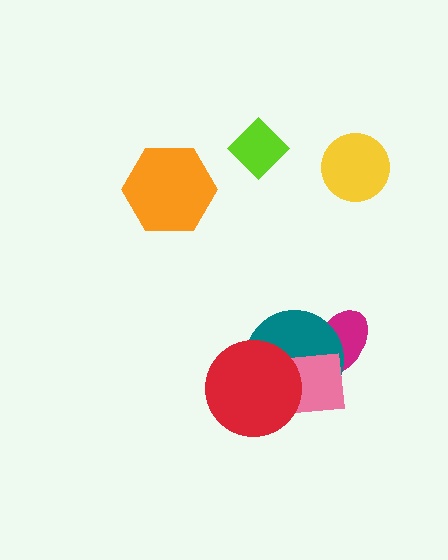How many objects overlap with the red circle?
2 objects overlap with the red circle.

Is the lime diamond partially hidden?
No, no other shape covers it.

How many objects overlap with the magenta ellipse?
2 objects overlap with the magenta ellipse.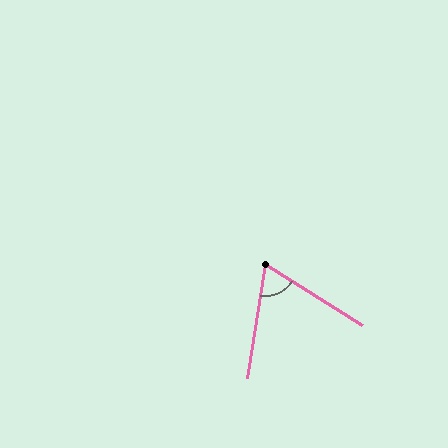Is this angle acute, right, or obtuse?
It is acute.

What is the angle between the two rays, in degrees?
Approximately 66 degrees.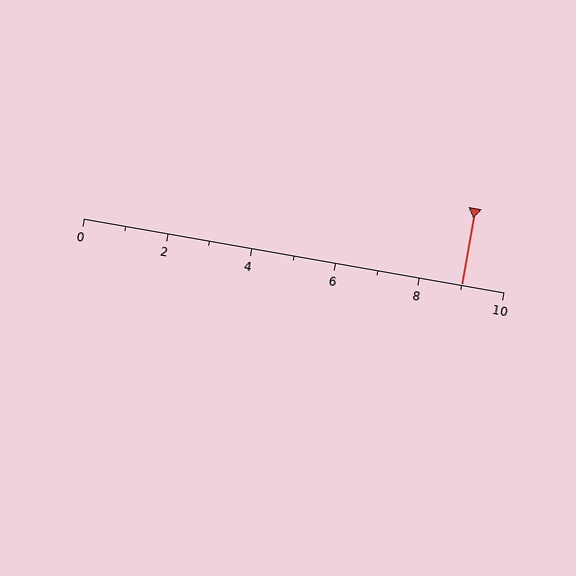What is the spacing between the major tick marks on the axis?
The major ticks are spaced 2 apart.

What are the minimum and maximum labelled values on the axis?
The axis runs from 0 to 10.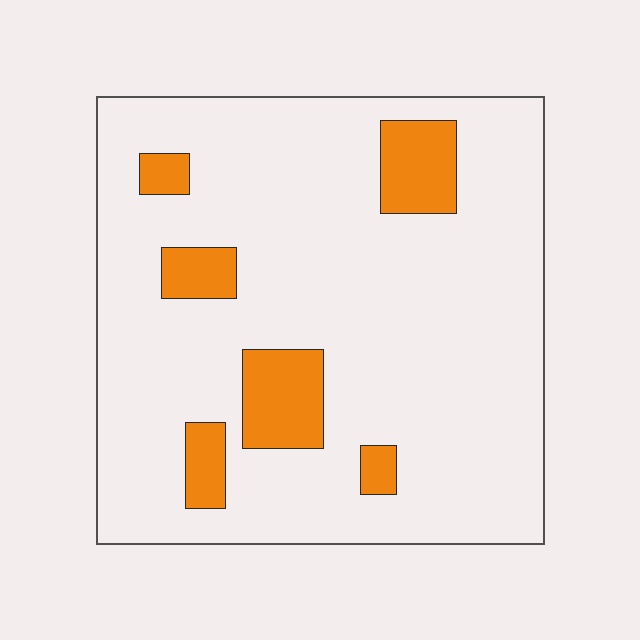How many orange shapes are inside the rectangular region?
6.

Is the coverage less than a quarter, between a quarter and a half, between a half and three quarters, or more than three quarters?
Less than a quarter.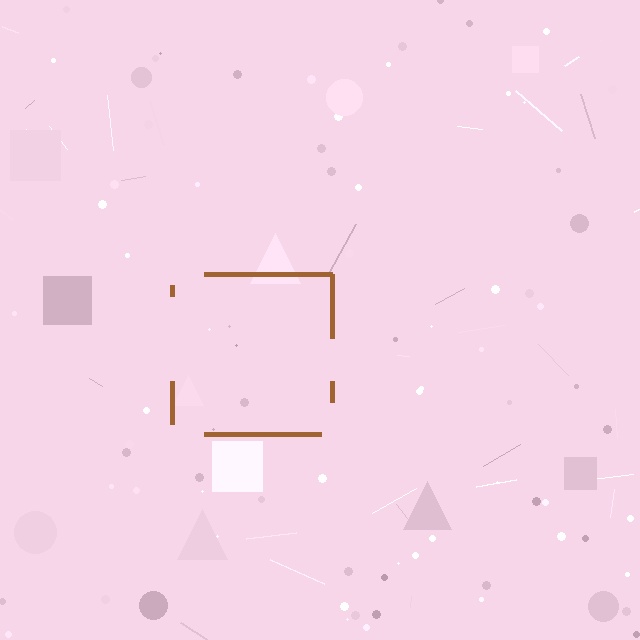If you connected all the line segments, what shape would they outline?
They would outline a square.